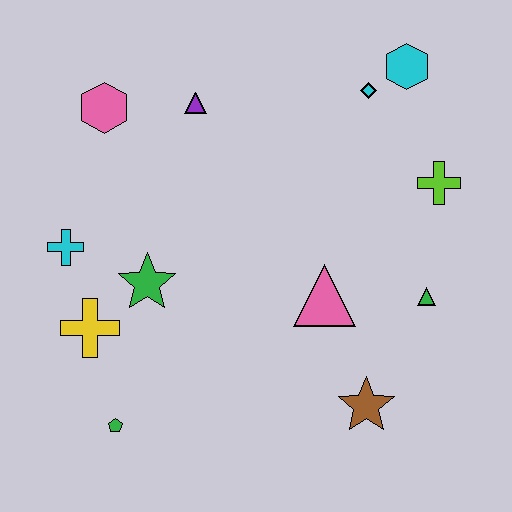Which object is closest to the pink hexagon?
The purple triangle is closest to the pink hexagon.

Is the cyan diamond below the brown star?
No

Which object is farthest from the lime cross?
The green pentagon is farthest from the lime cross.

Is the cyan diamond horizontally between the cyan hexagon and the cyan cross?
Yes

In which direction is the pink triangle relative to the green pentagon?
The pink triangle is to the right of the green pentagon.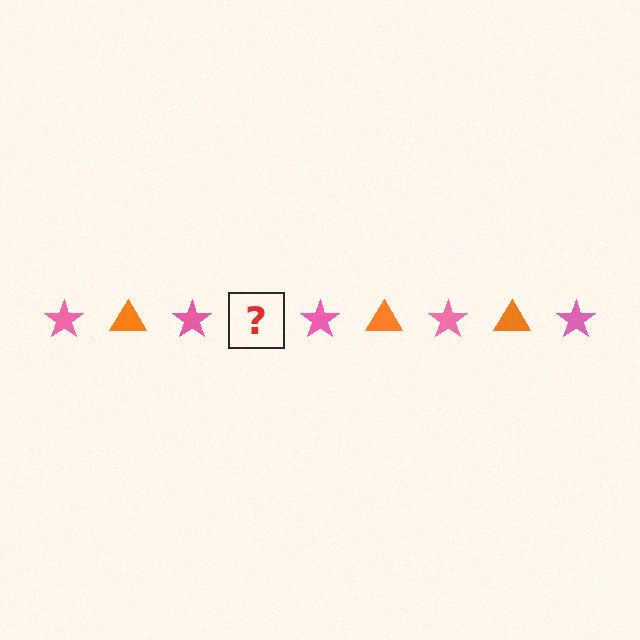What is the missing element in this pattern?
The missing element is an orange triangle.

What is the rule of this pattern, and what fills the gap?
The rule is that the pattern alternates between pink star and orange triangle. The gap should be filled with an orange triangle.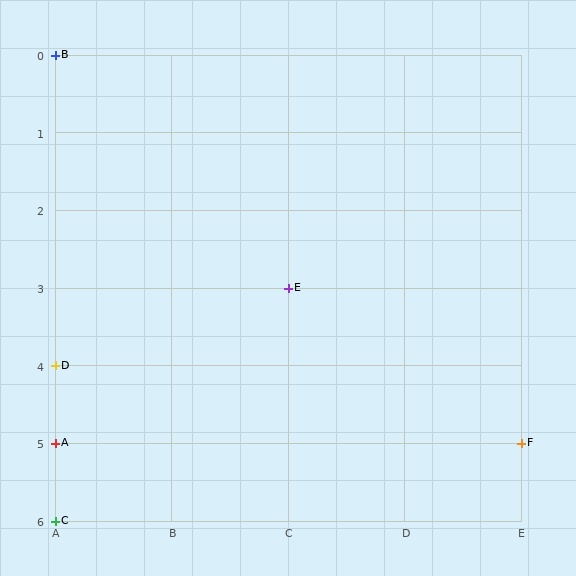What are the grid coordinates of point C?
Point C is at grid coordinates (A, 6).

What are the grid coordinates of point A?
Point A is at grid coordinates (A, 5).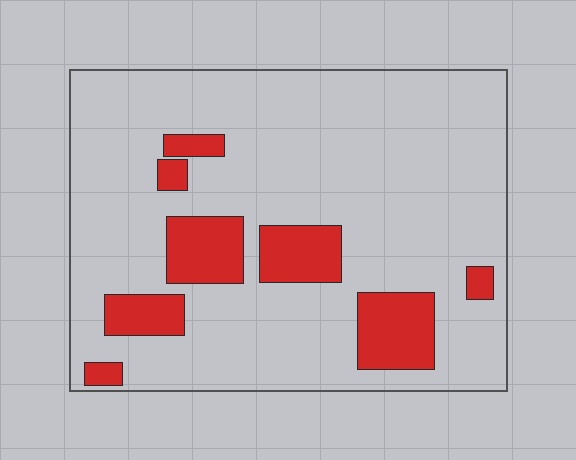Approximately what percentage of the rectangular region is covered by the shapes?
Approximately 15%.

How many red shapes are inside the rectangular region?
8.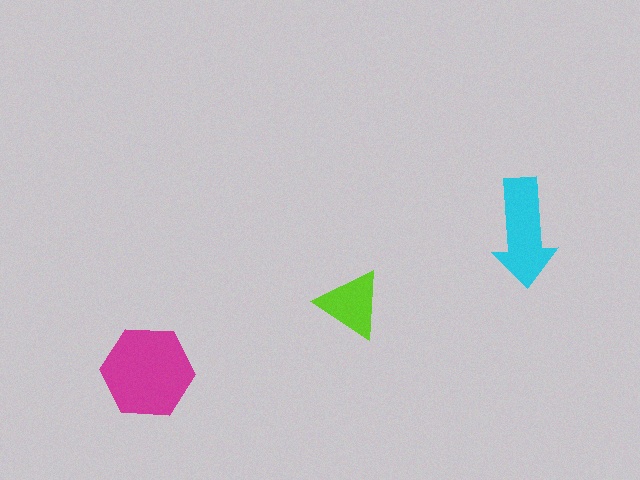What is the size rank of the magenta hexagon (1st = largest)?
1st.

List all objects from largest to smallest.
The magenta hexagon, the cyan arrow, the lime triangle.